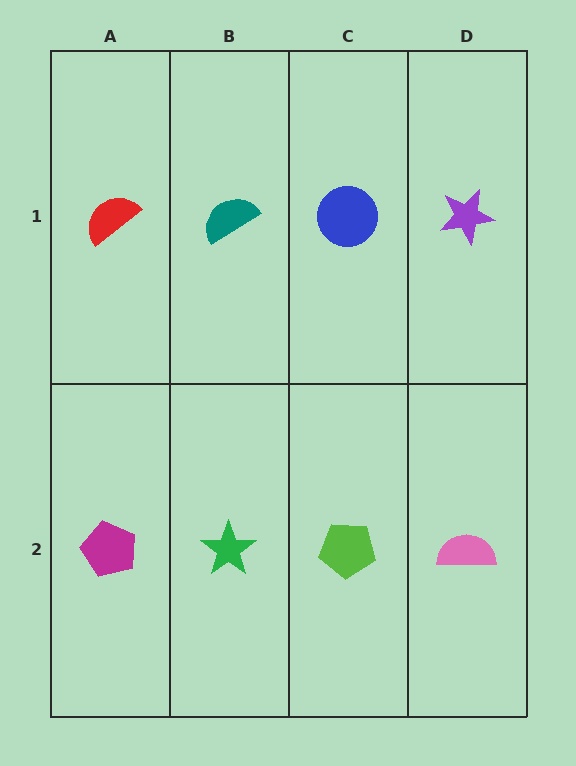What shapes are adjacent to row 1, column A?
A magenta pentagon (row 2, column A), a teal semicircle (row 1, column B).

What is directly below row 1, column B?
A green star.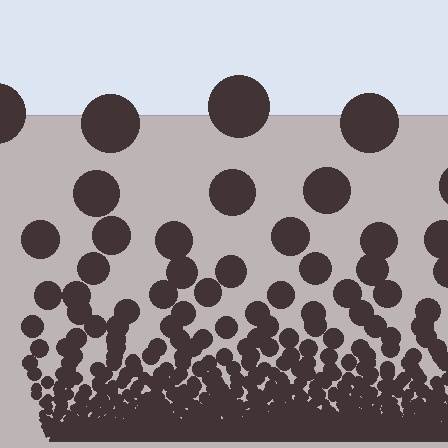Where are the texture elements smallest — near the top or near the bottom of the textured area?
Near the bottom.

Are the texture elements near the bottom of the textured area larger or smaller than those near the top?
Smaller. The gradient is inverted — elements near the bottom are smaller and denser.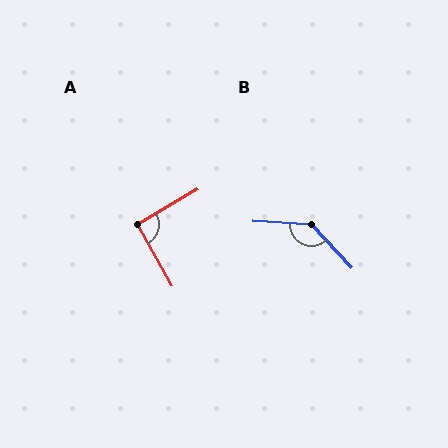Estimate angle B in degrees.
Approximately 136 degrees.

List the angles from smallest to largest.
A (91°), B (136°).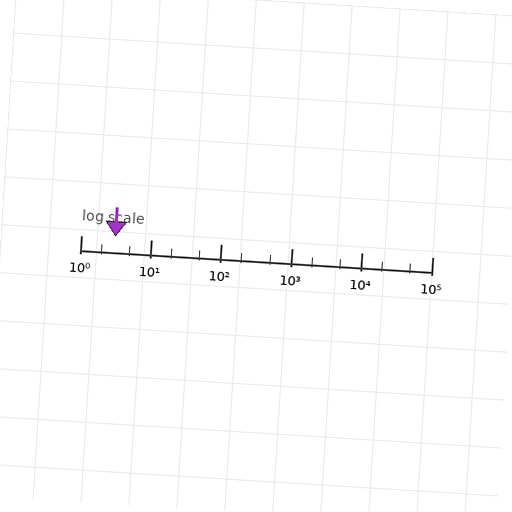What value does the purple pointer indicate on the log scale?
The pointer indicates approximately 3.1.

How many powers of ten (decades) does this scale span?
The scale spans 5 decades, from 1 to 100000.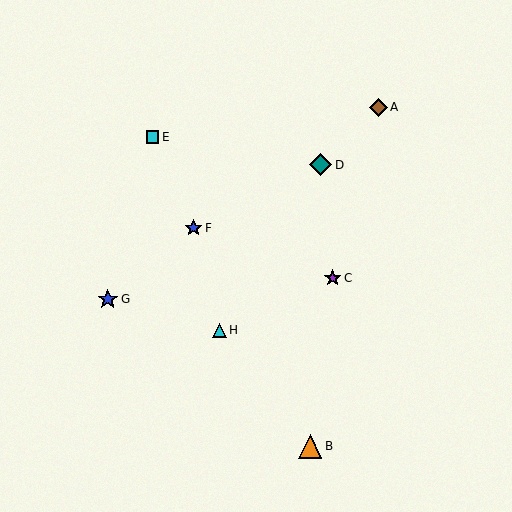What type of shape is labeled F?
Shape F is a blue star.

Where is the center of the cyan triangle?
The center of the cyan triangle is at (219, 330).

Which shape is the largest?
The orange triangle (labeled B) is the largest.